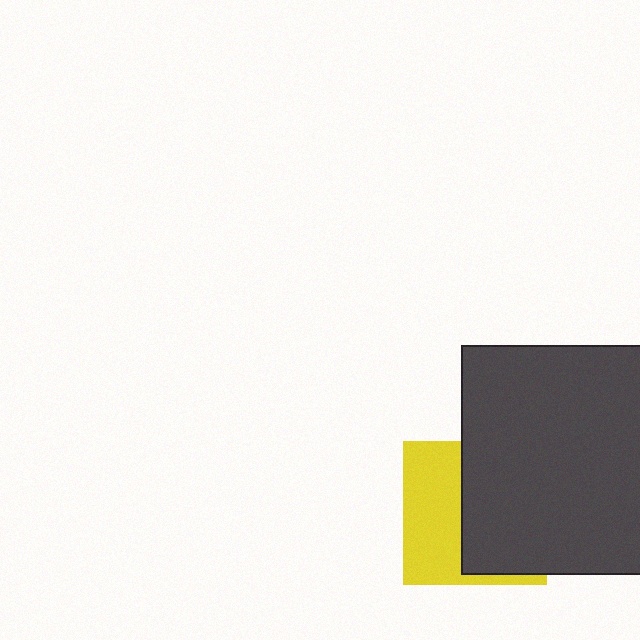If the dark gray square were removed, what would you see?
You would see the complete yellow square.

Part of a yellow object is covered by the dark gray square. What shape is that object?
It is a square.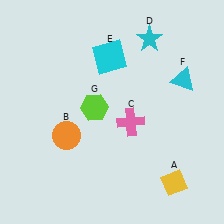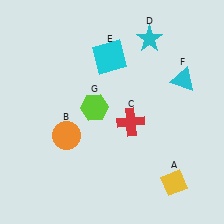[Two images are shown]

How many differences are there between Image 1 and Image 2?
There is 1 difference between the two images.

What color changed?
The cross (C) changed from pink in Image 1 to red in Image 2.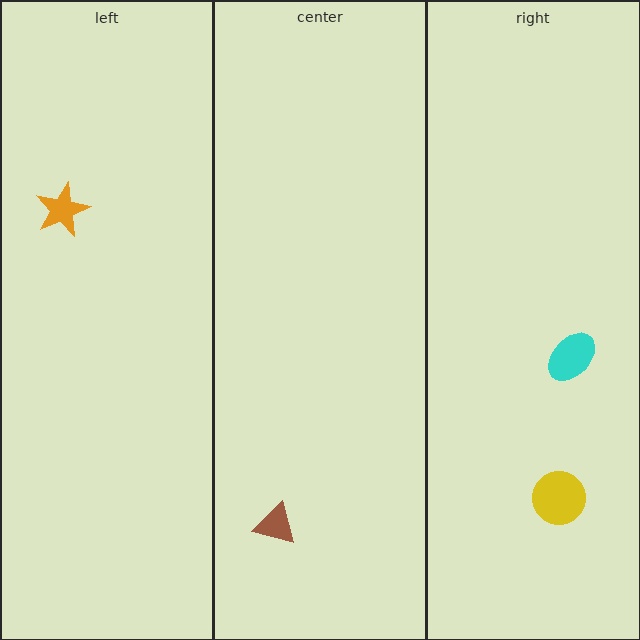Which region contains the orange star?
The left region.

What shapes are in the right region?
The yellow circle, the cyan ellipse.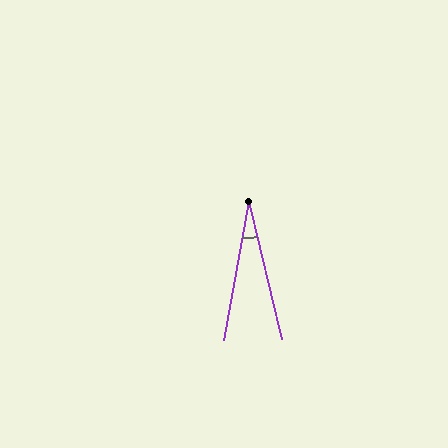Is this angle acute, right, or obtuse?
It is acute.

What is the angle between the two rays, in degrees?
Approximately 24 degrees.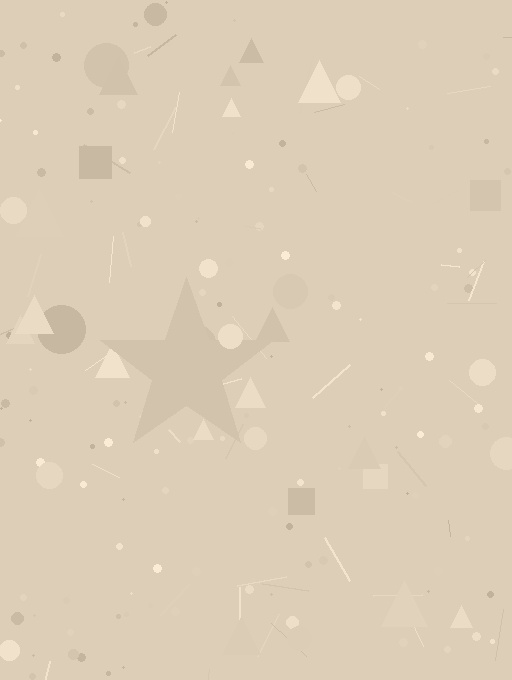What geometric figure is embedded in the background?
A star is embedded in the background.